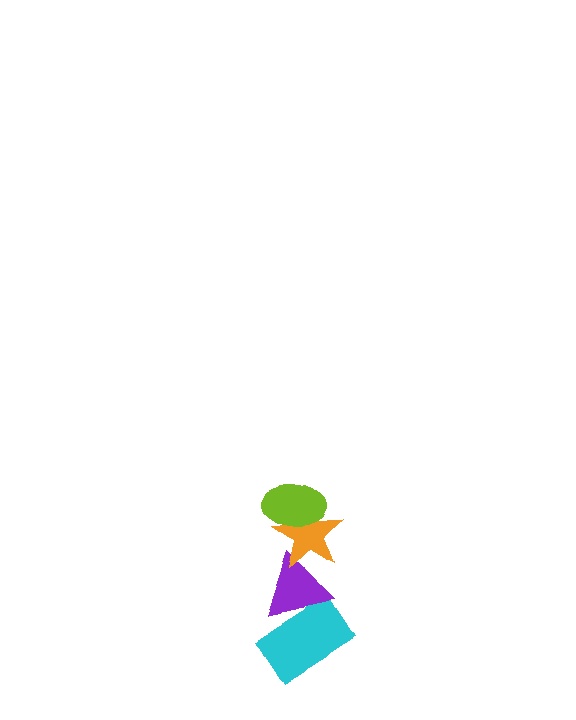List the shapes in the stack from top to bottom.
From top to bottom: the lime ellipse, the orange star, the purple triangle, the cyan rectangle.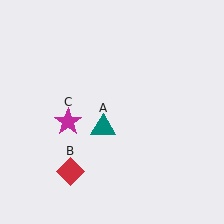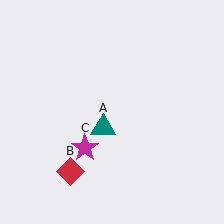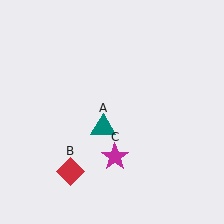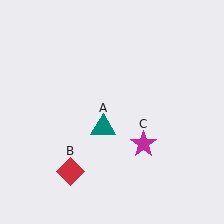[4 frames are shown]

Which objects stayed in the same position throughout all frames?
Teal triangle (object A) and red diamond (object B) remained stationary.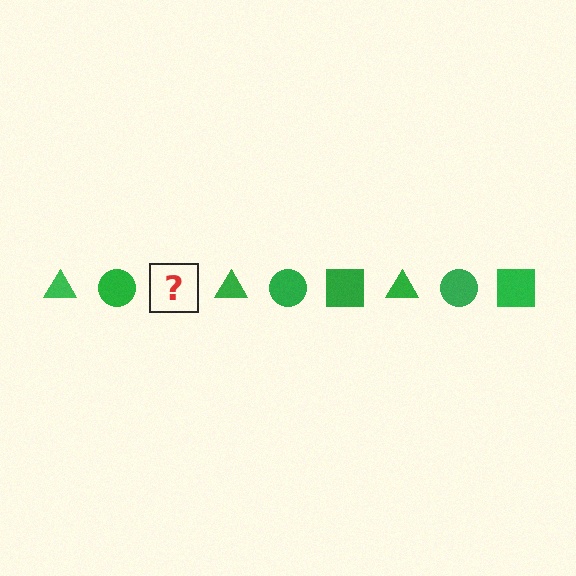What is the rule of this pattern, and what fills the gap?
The rule is that the pattern cycles through triangle, circle, square shapes in green. The gap should be filled with a green square.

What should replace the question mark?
The question mark should be replaced with a green square.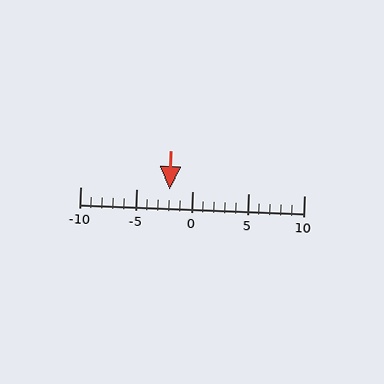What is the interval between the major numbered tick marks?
The major tick marks are spaced 5 units apart.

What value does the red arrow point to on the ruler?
The red arrow points to approximately -2.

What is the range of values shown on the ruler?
The ruler shows values from -10 to 10.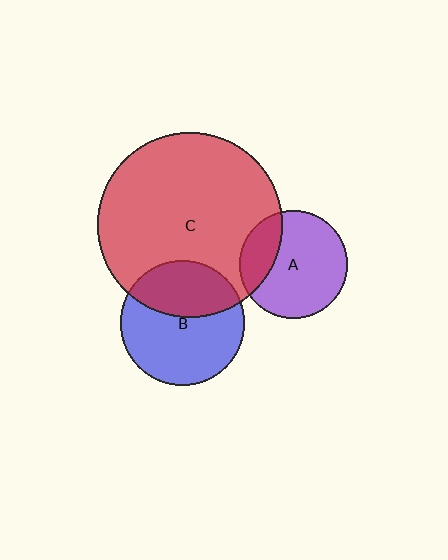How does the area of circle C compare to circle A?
Approximately 2.9 times.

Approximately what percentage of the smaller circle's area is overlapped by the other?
Approximately 25%.